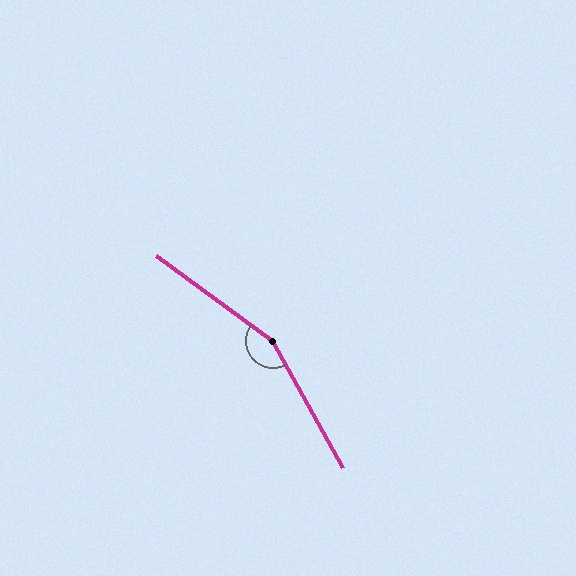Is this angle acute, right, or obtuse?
It is obtuse.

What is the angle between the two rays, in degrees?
Approximately 155 degrees.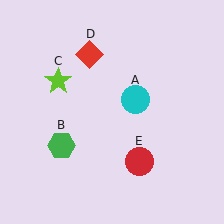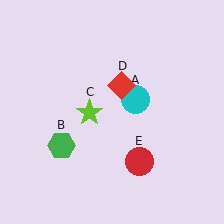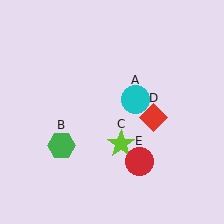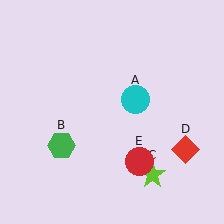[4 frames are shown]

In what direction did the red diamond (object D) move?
The red diamond (object D) moved down and to the right.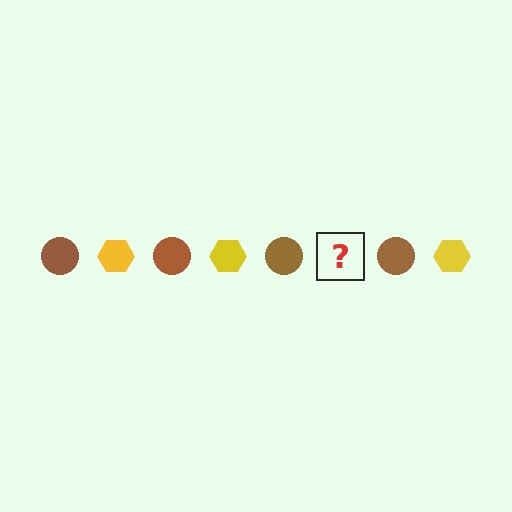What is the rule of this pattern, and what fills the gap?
The rule is that the pattern alternates between brown circle and yellow hexagon. The gap should be filled with a yellow hexagon.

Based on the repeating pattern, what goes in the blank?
The blank should be a yellow hexagon.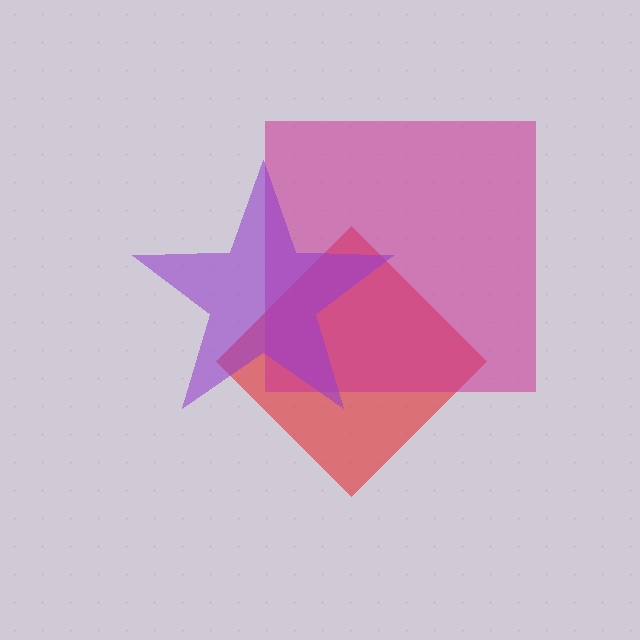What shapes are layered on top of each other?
The layered shapes are: a red diamond, a magenta square, a purple star.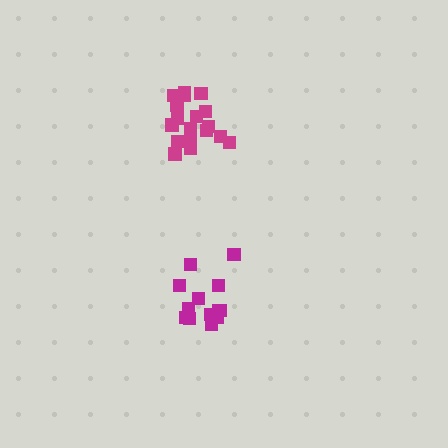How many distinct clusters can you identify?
There are 2 distinct clusters.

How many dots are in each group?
Group 1: 13 dots, Group 2: 18 dots (31 total).